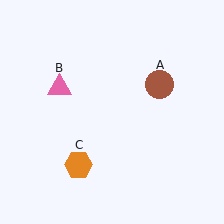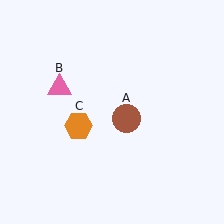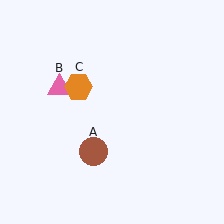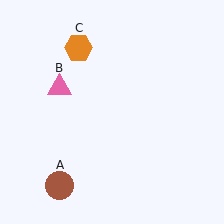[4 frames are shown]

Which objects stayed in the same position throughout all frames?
Pink triangle (object B) remained stationary.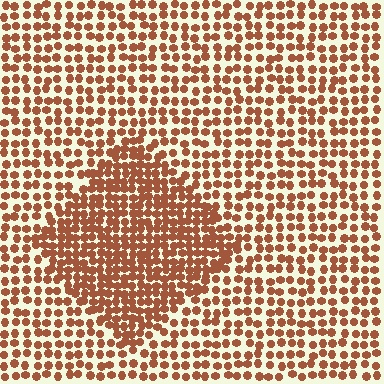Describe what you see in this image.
The image contains small brown elements arranged at two different densities. A diamond-shaped region is visible where the elements are more densely packed than the surrounding area.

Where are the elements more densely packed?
The elements are more densely packed inside the diamond boundary.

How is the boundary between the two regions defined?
The boundary is defined by a change in element density (approximately 1.7x ratio). All elements are the same color, size, and shape.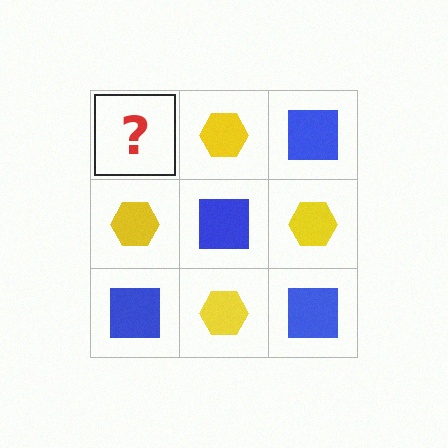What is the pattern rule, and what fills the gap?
The rule is that it alternates blue square and yellow hexagon in a checkerboard pattern. The gap should be filled with a blue square.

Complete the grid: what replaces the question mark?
The question mark should be replaced with a blue square.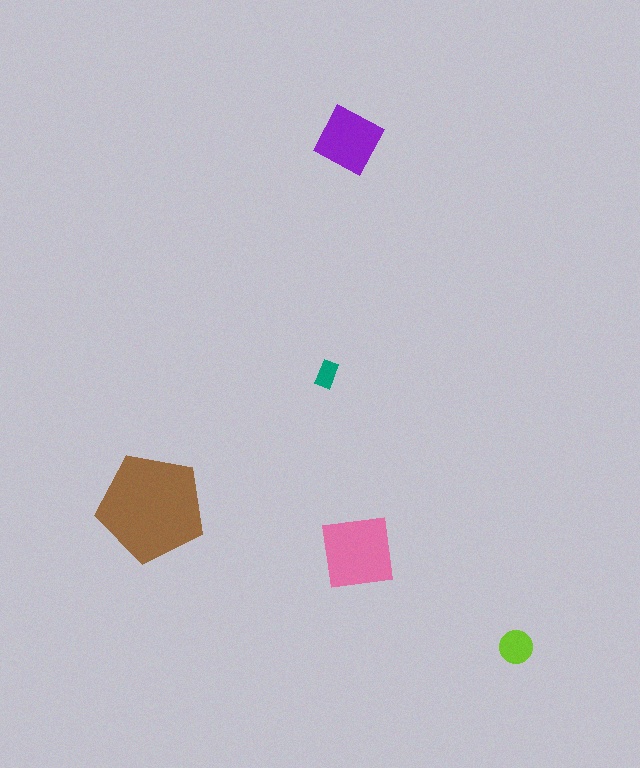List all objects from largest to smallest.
The brown pentagon, the pink square, the purple diamond, the lime circle, the teal rectangle.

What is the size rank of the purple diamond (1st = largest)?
3rd.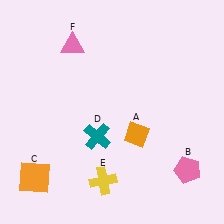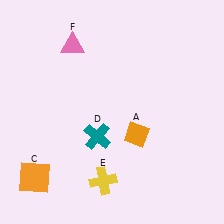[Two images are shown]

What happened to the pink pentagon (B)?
The pink pentagon (B) was removed in Image 2. It was in the bottom-right area of Image 1.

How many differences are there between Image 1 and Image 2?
There is 1 difference between the two images.